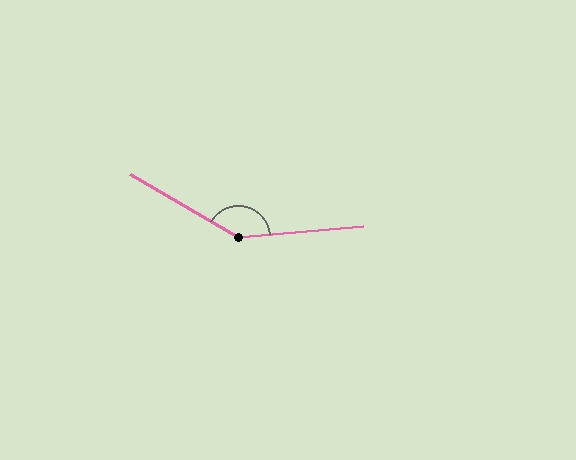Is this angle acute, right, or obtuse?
It is obtuse.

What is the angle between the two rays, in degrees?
Approximately 144 degrees.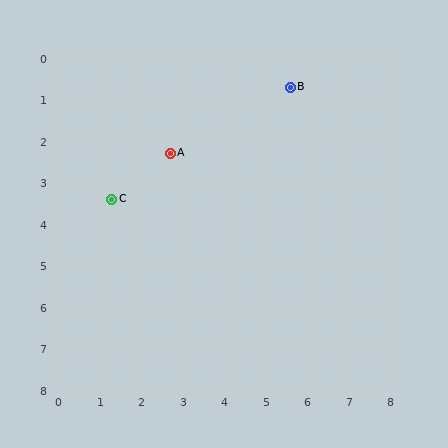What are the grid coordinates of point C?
Point C is at approximately (1.3, 3.4).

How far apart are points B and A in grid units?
Points B and A are about 3.3 grid units apart.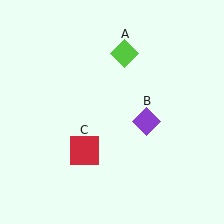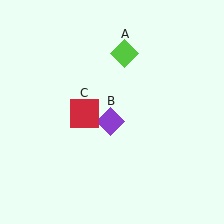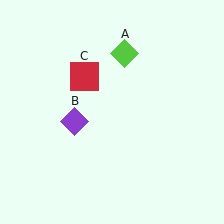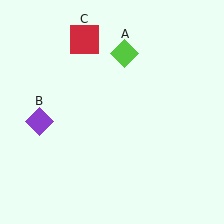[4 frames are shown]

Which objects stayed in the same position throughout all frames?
Lime diamond (object A) remained stationary.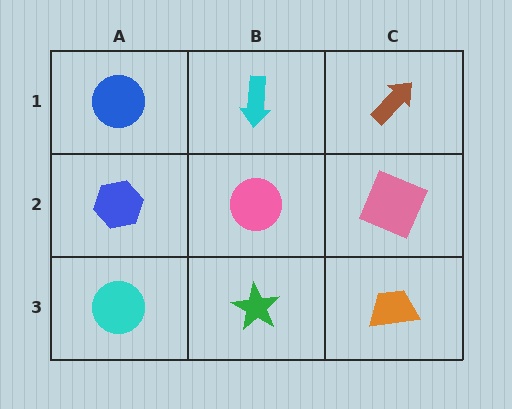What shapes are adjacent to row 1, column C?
A pink square (row 2, column C), a cyan arrow (row 1, column B).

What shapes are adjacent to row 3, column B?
A pink circle (row 2, column B), a cyan circle (row 3, column A), an orange trapezoid (row 3, column C).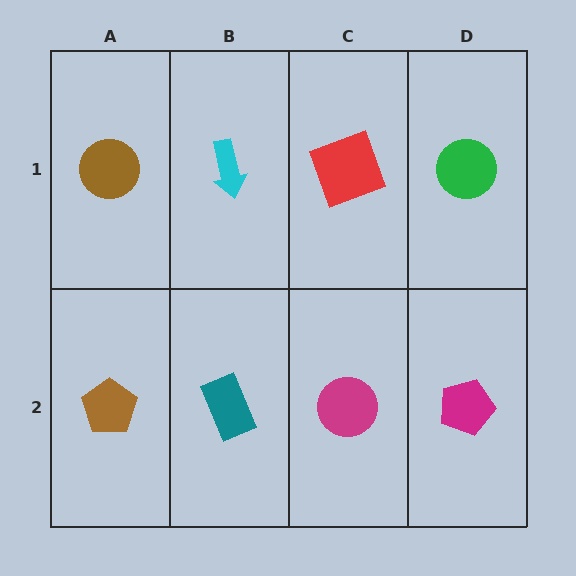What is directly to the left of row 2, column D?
A magenta circle.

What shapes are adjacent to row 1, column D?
A magenta pentagon (row 2, column D), a red square (row 1, column C).